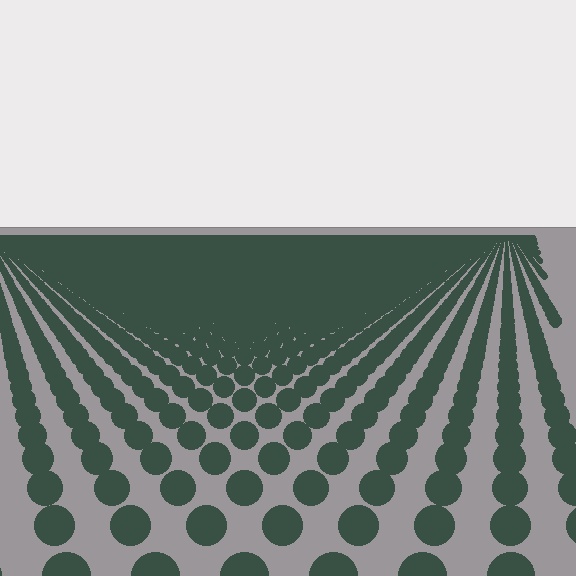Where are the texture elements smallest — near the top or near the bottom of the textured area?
Near the top.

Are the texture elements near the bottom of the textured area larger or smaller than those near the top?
Larger. Near the bottom, elements are closer to the viewer and appear at a bigger on-screen size.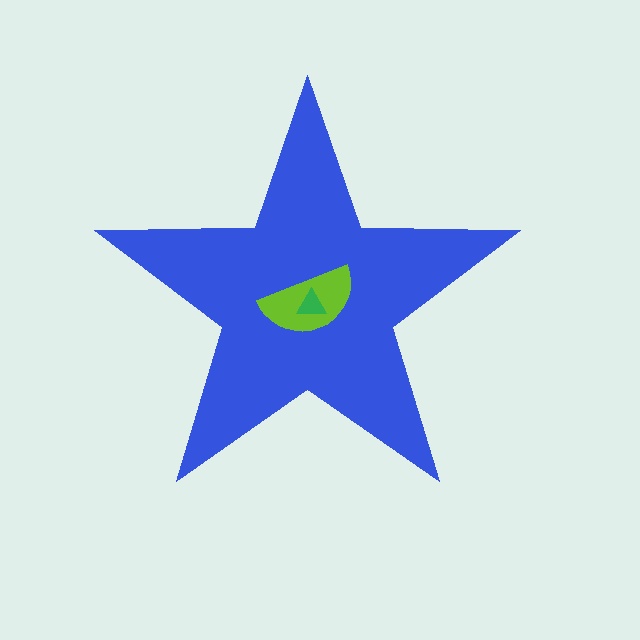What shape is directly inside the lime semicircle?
The green triangle.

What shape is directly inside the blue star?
The lime semicircle.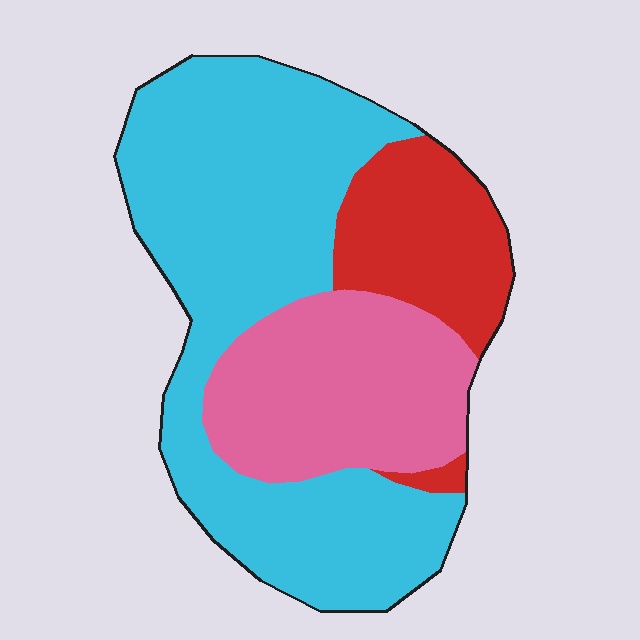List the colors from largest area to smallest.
From largest to smallest: cyan, pink, red.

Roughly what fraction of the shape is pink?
Pink covers 26% of the shape.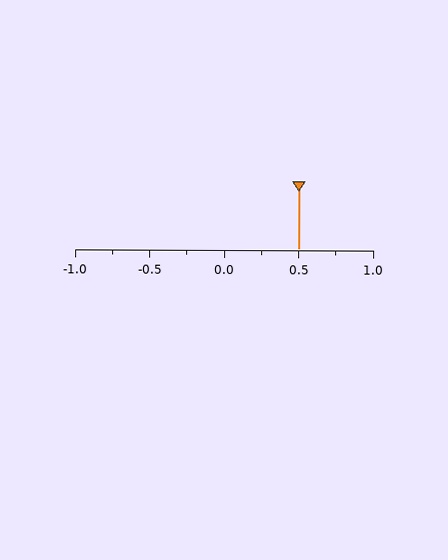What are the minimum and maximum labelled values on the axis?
The axis runs from -1.0 to 1.0.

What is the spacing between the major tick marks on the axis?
The major ticks are spaced 0.5 apart.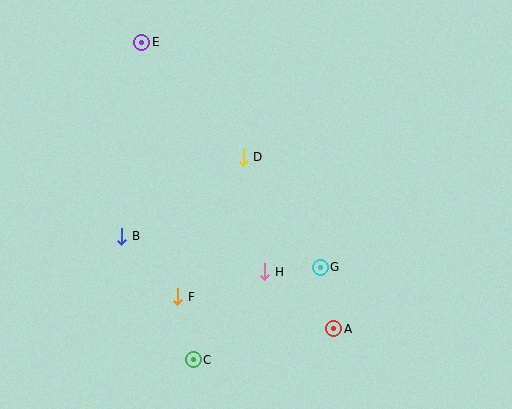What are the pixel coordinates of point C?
Point C is at (193, 360).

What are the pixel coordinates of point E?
Point E is at (142, 42).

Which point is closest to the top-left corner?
Point E is closest to the top-left corner.